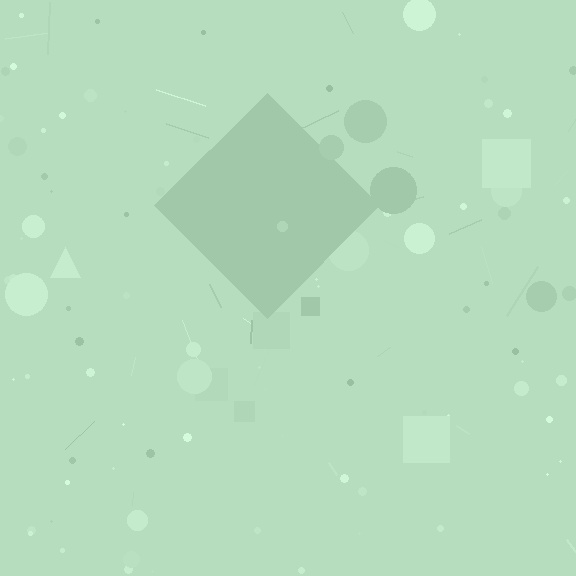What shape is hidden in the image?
A diamond is hidden in the image.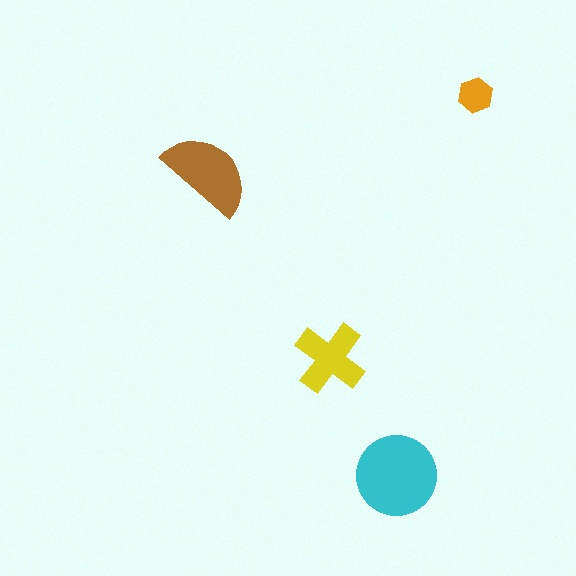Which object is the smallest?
The orange hexagon.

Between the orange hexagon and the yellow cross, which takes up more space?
The yellow cross.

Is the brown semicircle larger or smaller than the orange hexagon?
Larger.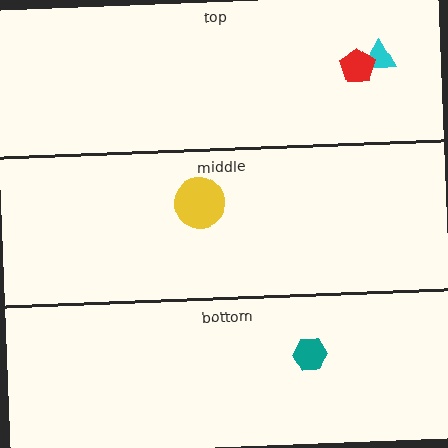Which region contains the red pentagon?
The top region.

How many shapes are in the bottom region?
1.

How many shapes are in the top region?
2.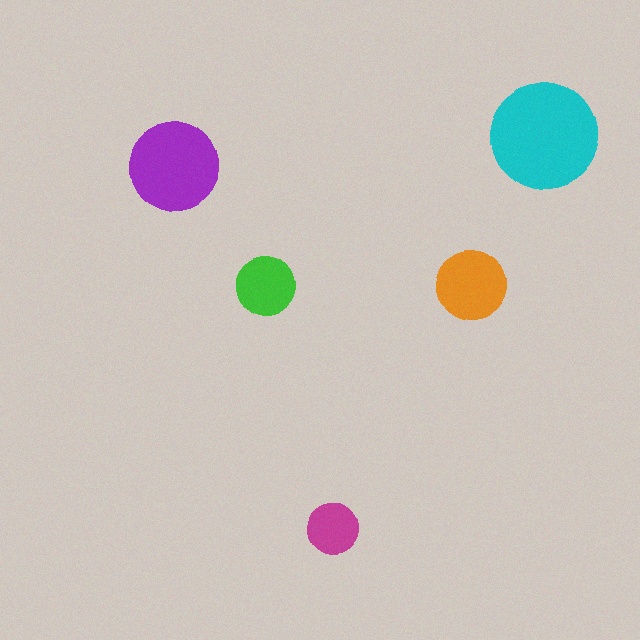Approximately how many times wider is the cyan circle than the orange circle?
About 1.5 times wider.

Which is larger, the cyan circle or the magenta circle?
The cyan one.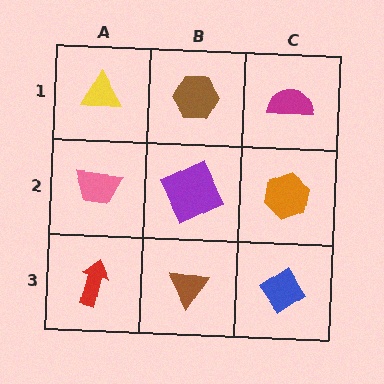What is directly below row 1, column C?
An orange hexagon.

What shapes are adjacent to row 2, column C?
A magenta semicircle (row 1, column C), a blue diamond (row 3, column C), a purple square (row 2, column B).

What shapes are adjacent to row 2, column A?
A yellow triangle (row 1, column A), a red arrow (row 3, column A), a purple square (row 2, column B).